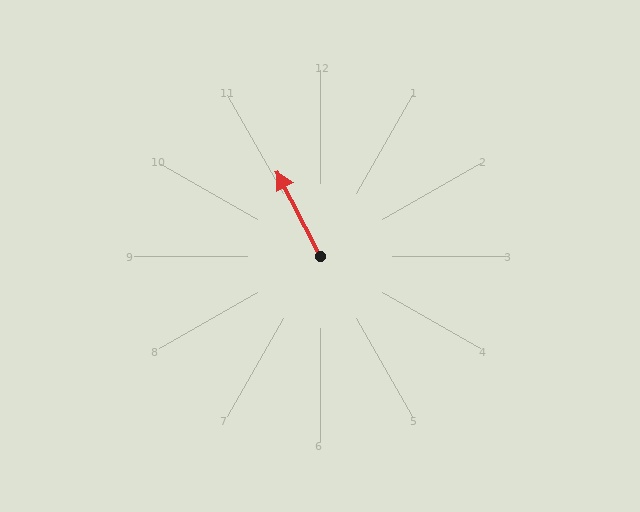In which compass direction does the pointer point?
Northwest.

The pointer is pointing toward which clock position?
Roughly 11 o'clock.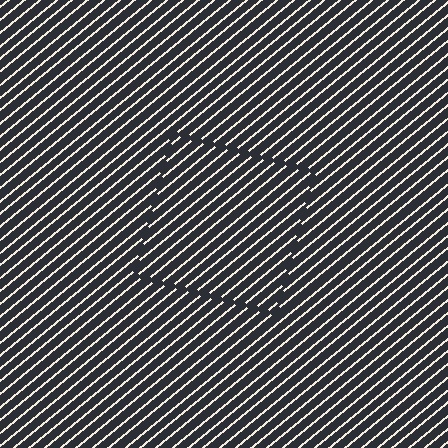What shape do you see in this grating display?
An illusory square. The interior of the shape contains the same grating, shifted by half a period — the contour is defined by the phase discontinuity where line-ends from the inner and outer gratings abut.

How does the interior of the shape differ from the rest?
The interior of the shape contains the same grating, shifted by half a period — the contour is defined by the phase discontinuity where line-ends from the inner and outer gratings abut.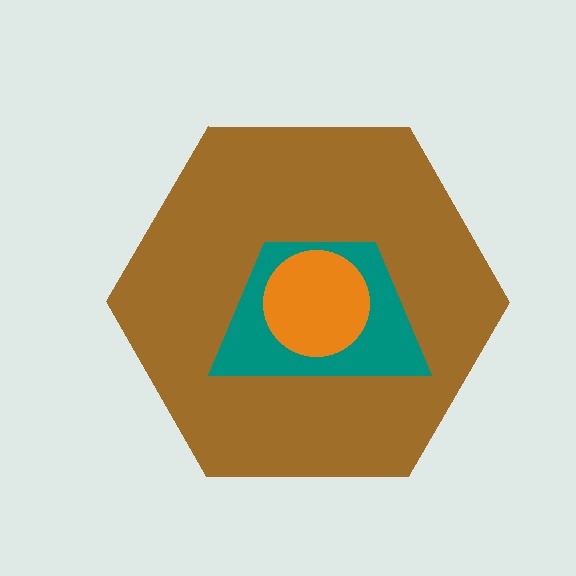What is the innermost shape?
The orange circle.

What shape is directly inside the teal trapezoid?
The orange circle.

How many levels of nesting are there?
3.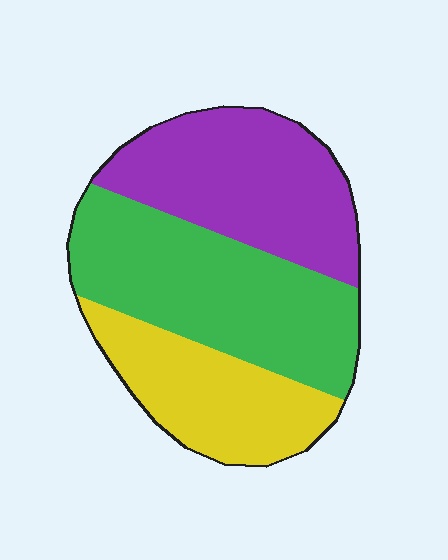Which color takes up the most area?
Green, at roughly 40%.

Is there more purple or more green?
Green.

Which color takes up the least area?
Yellow, at roughly 25%.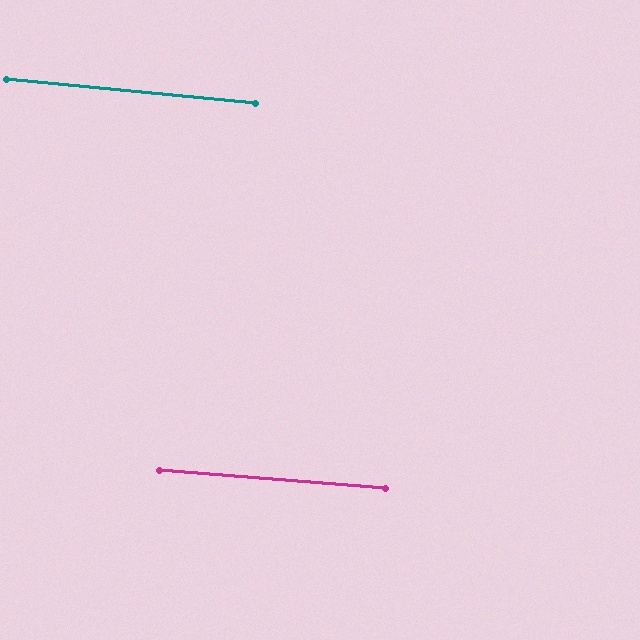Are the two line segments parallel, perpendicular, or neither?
Parallel — their directions differ by only 0.8°.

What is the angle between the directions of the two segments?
Approximately 1 degree.